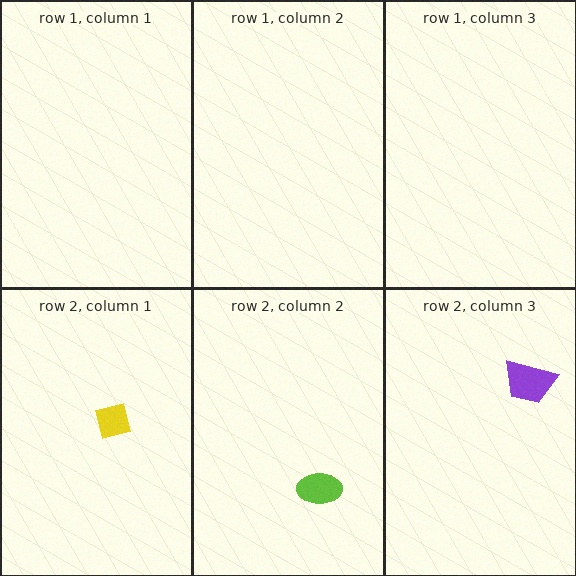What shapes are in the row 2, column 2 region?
The lime ellipse.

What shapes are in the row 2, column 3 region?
The purple trapezoid.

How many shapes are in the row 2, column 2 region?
1.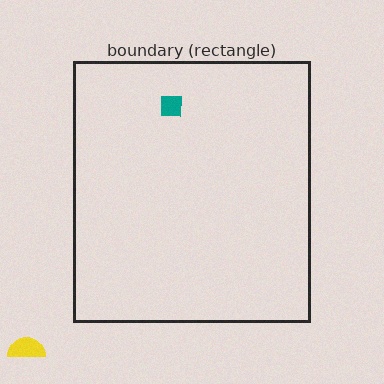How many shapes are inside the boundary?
1 inside, 1 outside.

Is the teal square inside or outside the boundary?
Inside.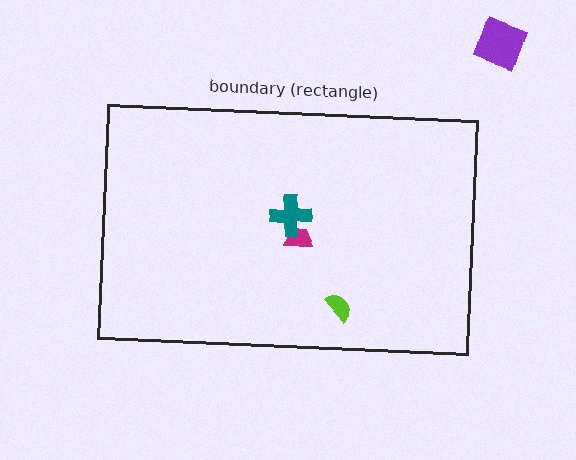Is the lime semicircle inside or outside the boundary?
Inside.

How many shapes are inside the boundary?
3 inside, 1 outside.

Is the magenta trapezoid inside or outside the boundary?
Inside.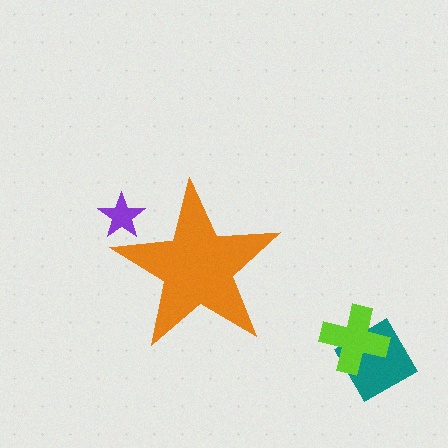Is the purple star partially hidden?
Yes, the purple star is partially hidden behind the orange star.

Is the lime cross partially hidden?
No, the lime cross is fully visible.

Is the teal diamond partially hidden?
No, the teal diamond is fully visible.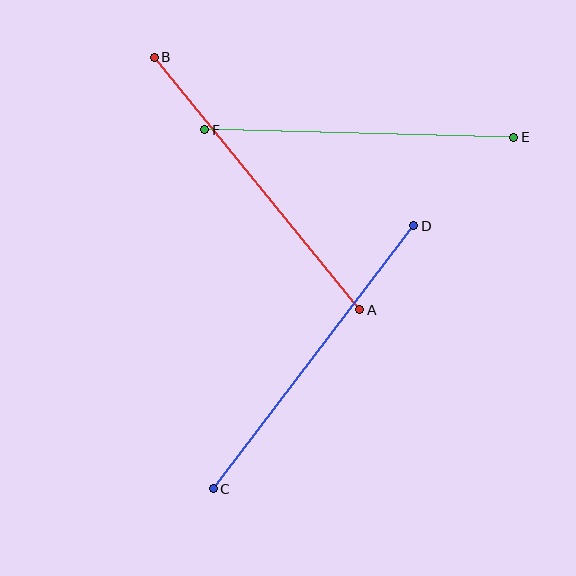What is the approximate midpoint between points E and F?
The midpoint is at approximately (359, 133) pixels.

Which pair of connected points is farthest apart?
Points C and D are farthest apart.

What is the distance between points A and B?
The distance is approximately 326 pixels.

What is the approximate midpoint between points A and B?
The midpoint is at approximately (257, 184) pixels.